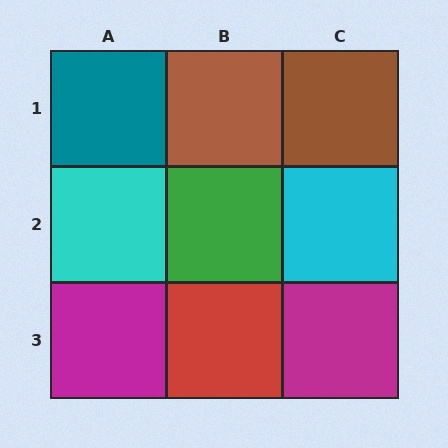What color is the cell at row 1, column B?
Brown.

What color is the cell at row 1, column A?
Teal.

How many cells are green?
1 cell is green.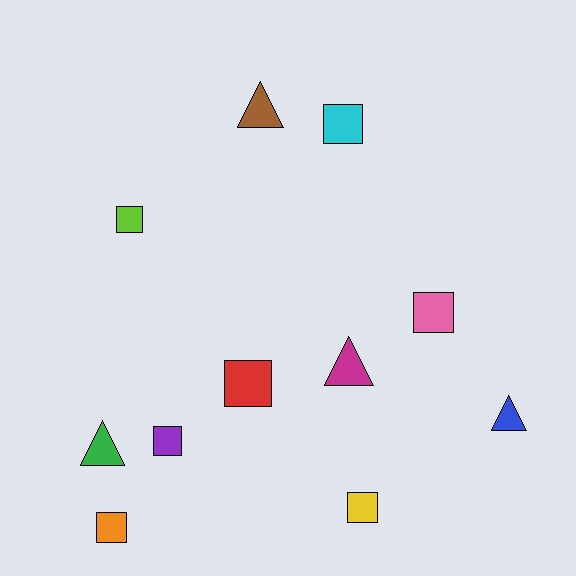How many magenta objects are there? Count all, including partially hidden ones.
There is 1 magenta object.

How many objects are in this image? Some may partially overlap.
There are 11 objects.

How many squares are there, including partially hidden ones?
There are 7 squares.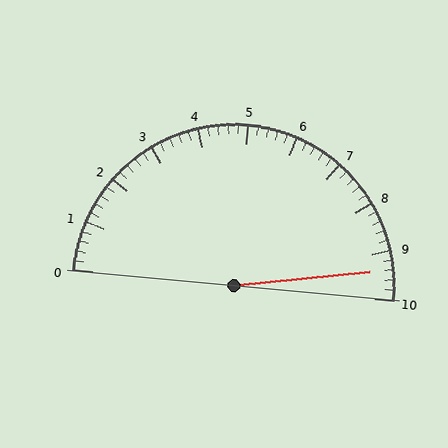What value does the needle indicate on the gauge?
The needle indicates approximately 9.4.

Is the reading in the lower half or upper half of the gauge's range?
The reading is in the upper half of the range (0 to 10).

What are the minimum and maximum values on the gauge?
The gauge ranges from 0 to 10.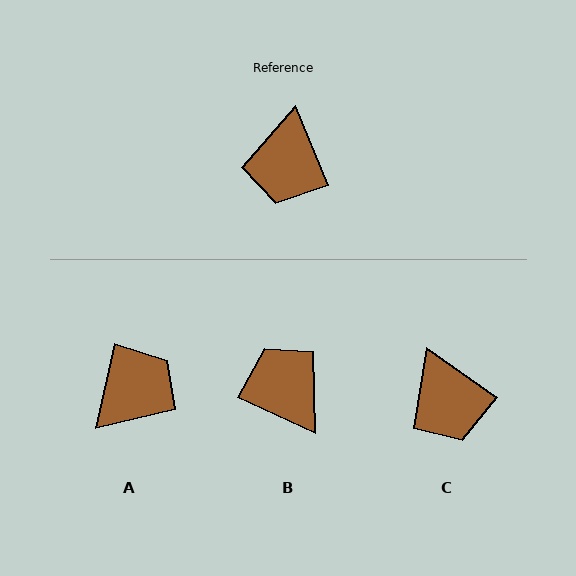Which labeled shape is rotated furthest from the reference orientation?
A, about 145 degrees away.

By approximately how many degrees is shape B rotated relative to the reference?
Approximately 137 degrees clockwise.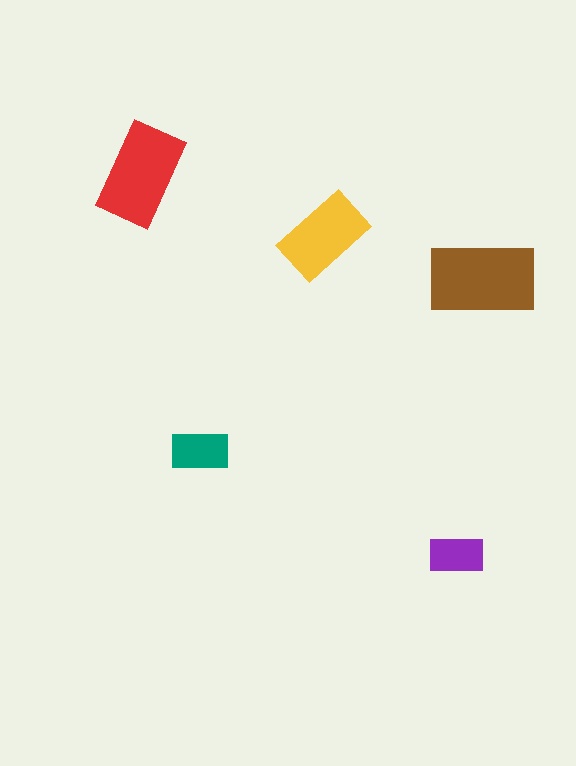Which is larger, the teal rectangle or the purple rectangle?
The teal one.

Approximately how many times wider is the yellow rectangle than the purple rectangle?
About 1.5 times wider.